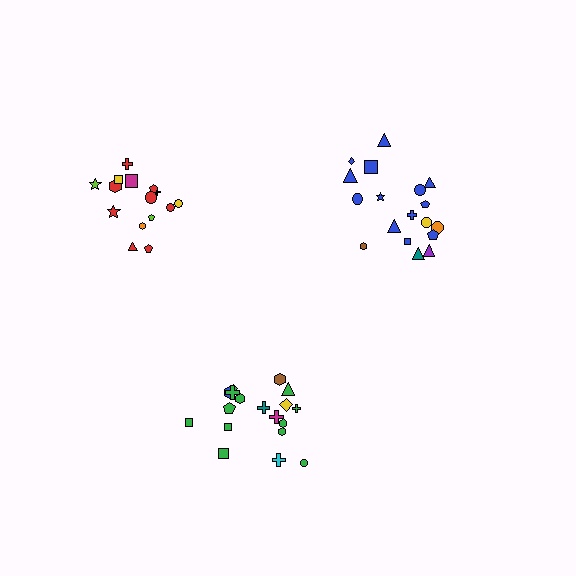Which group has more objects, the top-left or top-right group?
The top-right group.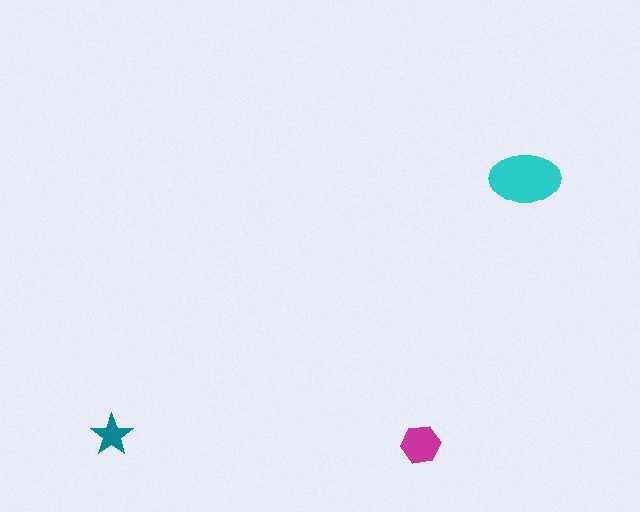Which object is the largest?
The cyan ellipse.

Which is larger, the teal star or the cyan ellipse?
The cyan ellipse.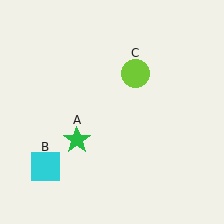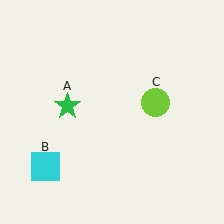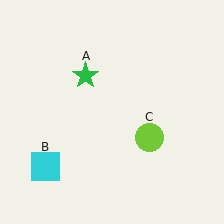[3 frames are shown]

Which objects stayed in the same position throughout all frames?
Cyan square (object B) remained stationary.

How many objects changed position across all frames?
2 objects changed position: green star (object A), lime circle (object C).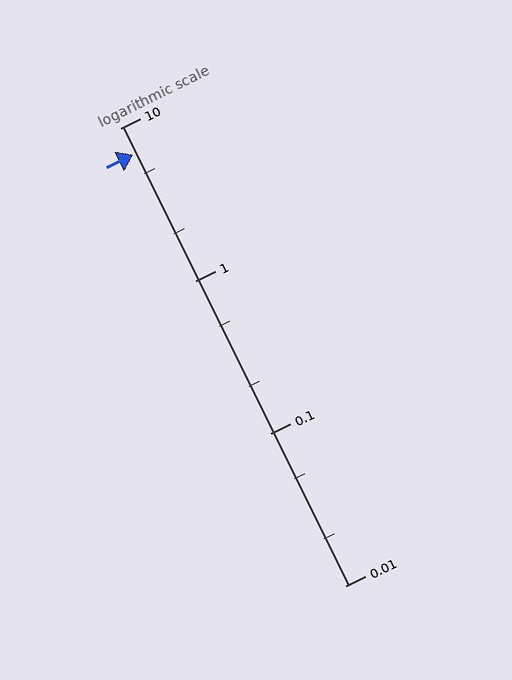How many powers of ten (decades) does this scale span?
The scale spans 3 decades, from 0.01 to 10.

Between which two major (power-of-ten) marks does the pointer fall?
The pointer is between 1 and 10.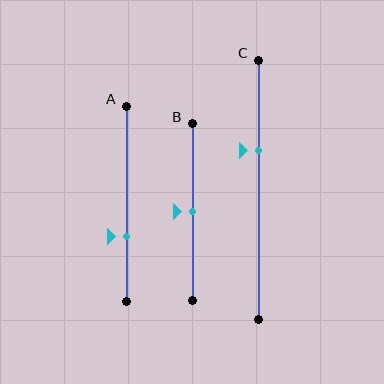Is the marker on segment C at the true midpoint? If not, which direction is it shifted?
No, the marker on segment C is shifted upward by about 15% of the segment length.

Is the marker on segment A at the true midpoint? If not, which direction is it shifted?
No, the marker on segment A is shifted downward by about 17% of the segment length.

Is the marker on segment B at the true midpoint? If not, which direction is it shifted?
Yes, the marker on segment B is at the true midpoint.